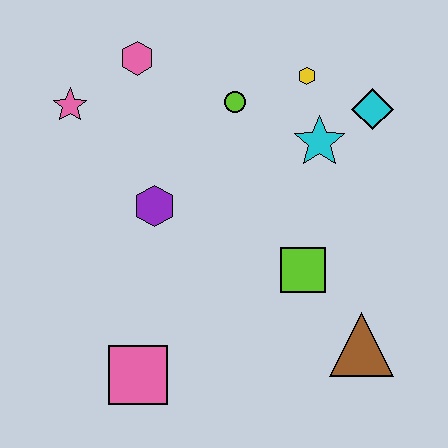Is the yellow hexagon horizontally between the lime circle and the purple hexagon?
No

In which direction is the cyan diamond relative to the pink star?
The cyan diamond is to the right of the pink star.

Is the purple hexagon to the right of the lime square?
No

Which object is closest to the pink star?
The pink hexagon is closest to the pink star.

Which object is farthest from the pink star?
The brown triangle is farthest from the pink star.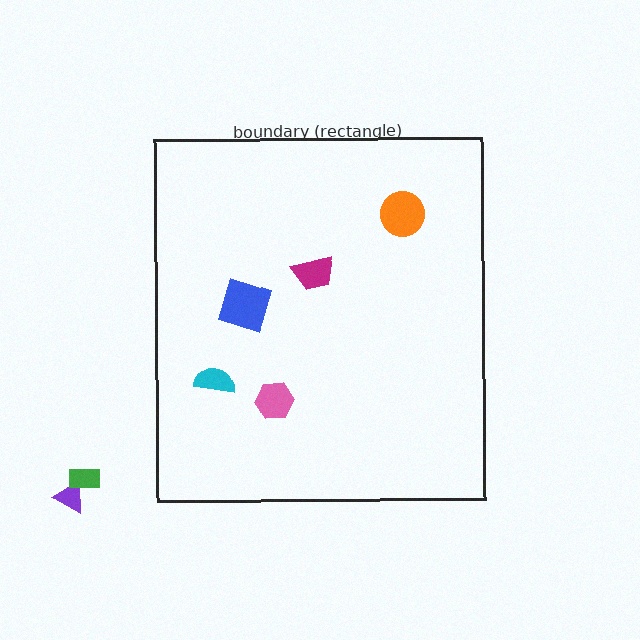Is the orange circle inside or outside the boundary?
Inside.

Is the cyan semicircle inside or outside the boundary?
Inside.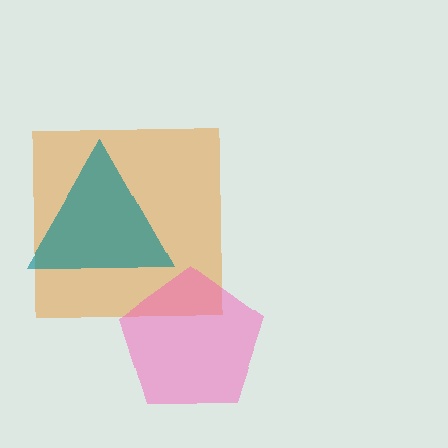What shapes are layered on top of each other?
The layered shapes are: an orange square, a teal triangle, a pink pentagon.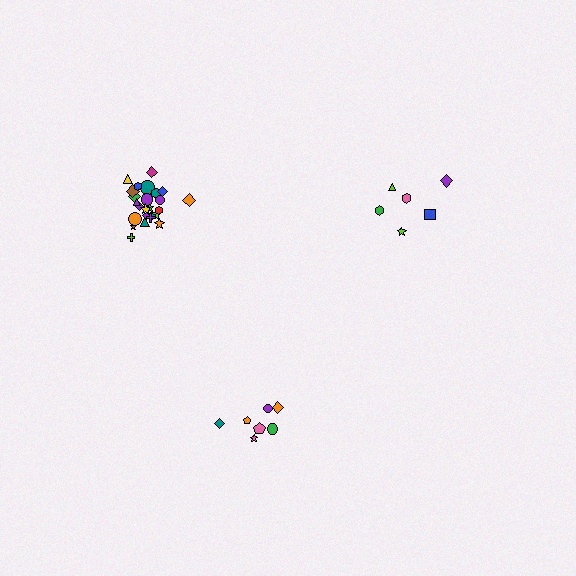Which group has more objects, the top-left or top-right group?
The top-left group.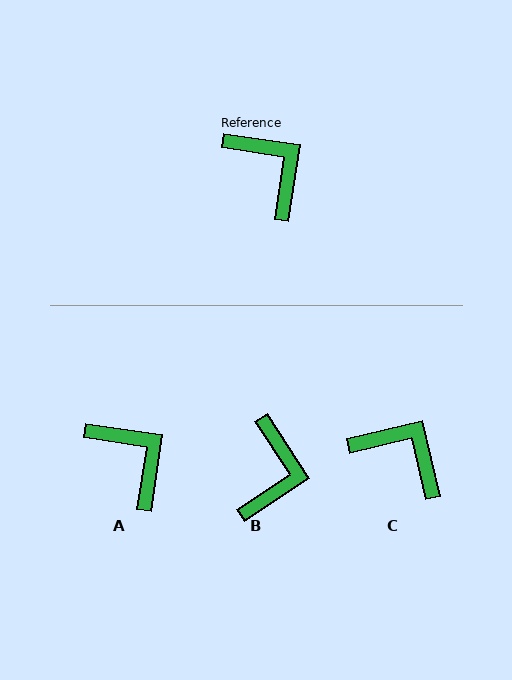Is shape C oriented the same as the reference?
No, it is off by about 22 degrees.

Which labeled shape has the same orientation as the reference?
A.